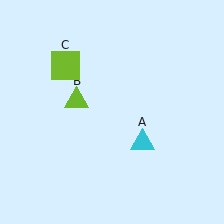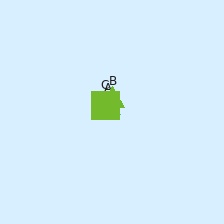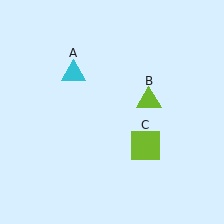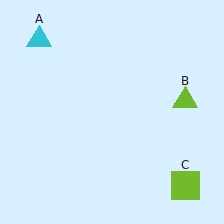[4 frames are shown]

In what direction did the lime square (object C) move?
The lime square (object C) moved down and to the right.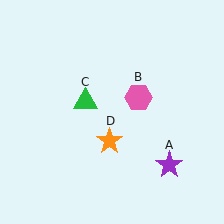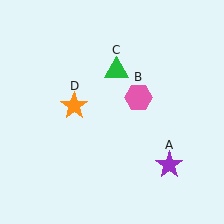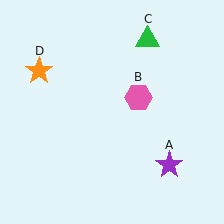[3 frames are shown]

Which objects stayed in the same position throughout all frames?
Purple star (object A) and pink hexagon (object B) remained stationary.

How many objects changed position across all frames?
2 objects changed position: green triangle (object C), orange star (object D).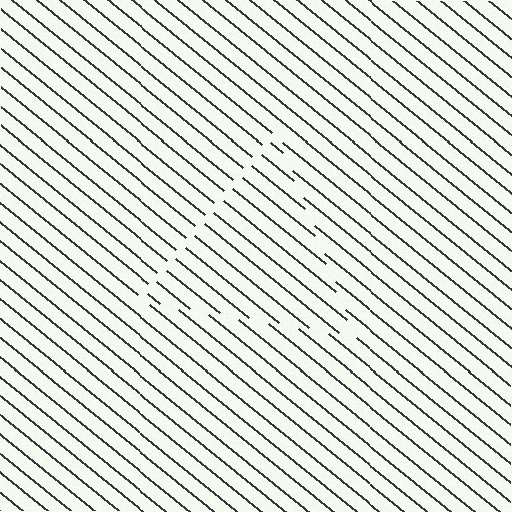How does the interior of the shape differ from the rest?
The interior of the shape contains the same grating, shifted by half a period — the contour is defined by the phase discontinuity where line-ends from the inner and outer gratings abut.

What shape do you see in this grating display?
An illusory triangle. The interior of the shape contains the same grating, shifted by half a period — the contour is defined by the phase discontinuity where line-ends from the inner and outer gratings abut.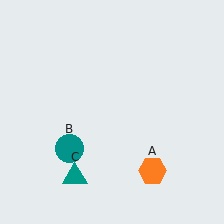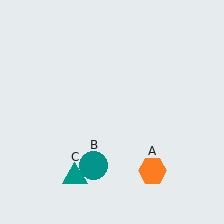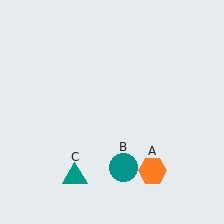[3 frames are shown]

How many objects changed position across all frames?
1 object changed position: teal circle (object B).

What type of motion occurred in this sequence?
The teal circle (object B) rotated counterclockwise around the center of the scene.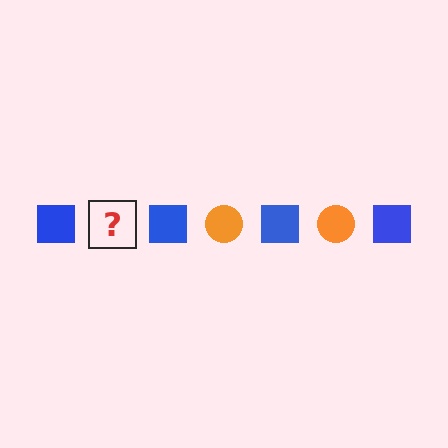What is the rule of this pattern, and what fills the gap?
The rule is that the pattern alternates between blue square and orange circle. The gap should be filled with an orange circle.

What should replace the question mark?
The question mark should be replaced with an orange circle.